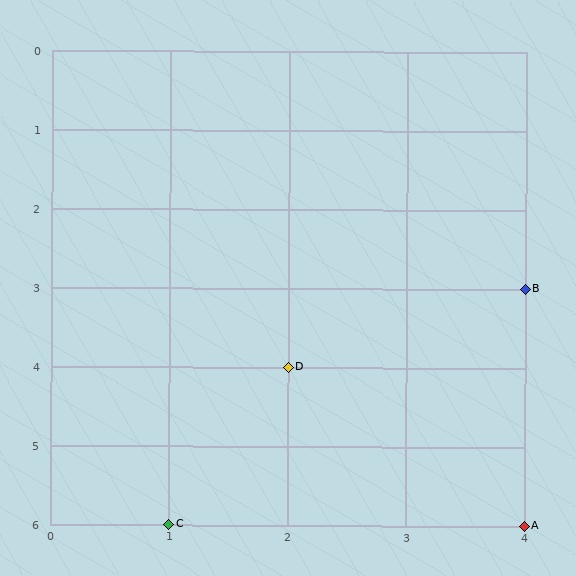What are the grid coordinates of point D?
Point D is at grid coordinates (2, 4).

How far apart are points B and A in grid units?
Points B and A are 3 rows apart.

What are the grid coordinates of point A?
Point A is at grid coordinates (4, 6).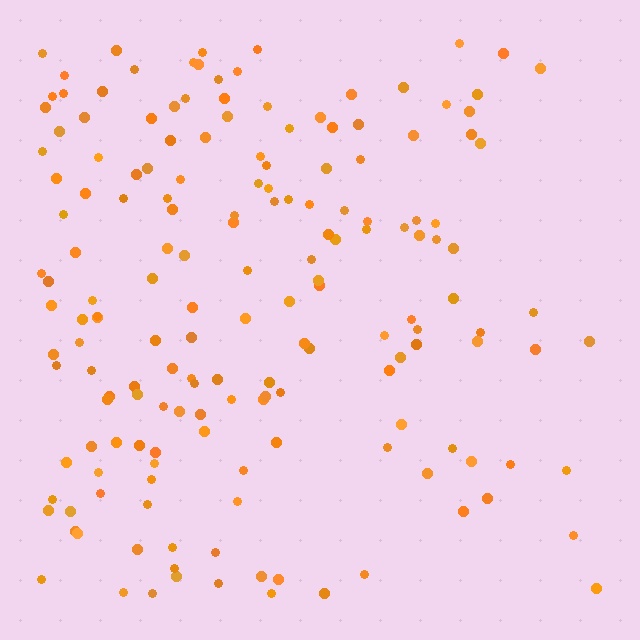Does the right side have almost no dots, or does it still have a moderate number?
Still a moderate number, just noticeably fewer than the left.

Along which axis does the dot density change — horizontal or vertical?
Horizontal.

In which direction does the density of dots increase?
From right to left, with the left side densest.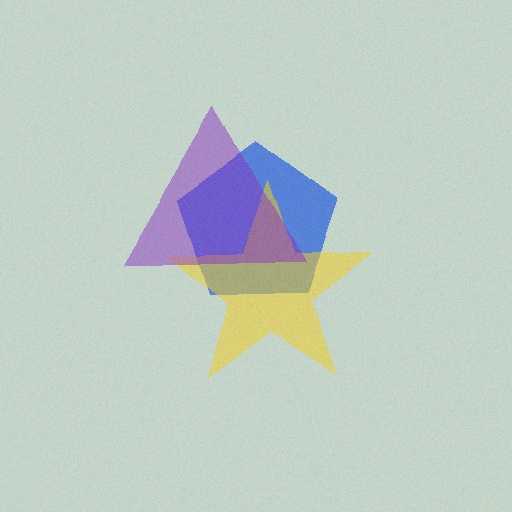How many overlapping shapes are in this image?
There are 3 overlapping shapes in the image.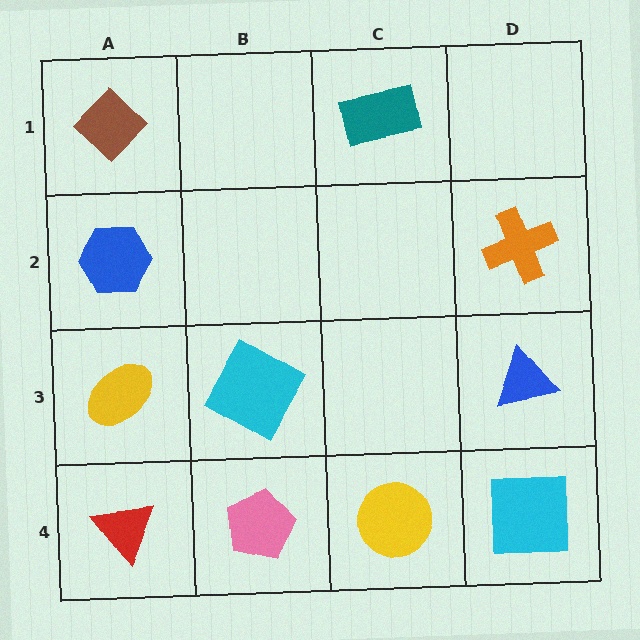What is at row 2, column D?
An orange cross.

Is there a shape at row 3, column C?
No, that cell is empty.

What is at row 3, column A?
A yellow ellipse.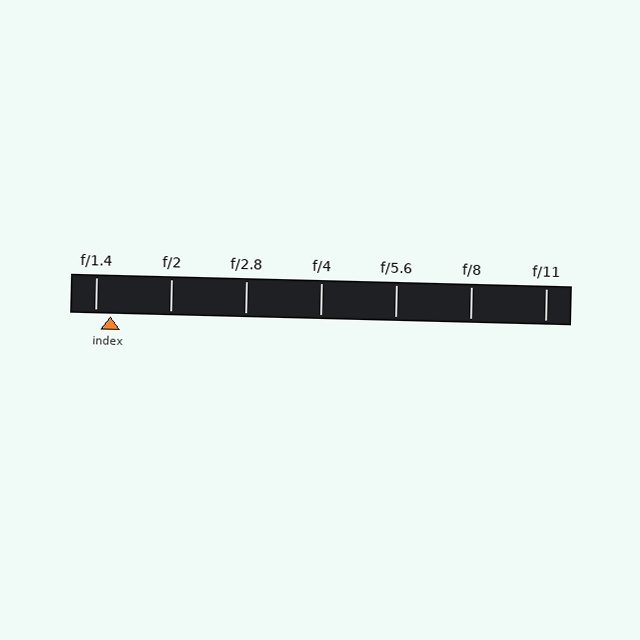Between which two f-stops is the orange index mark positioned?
The index mark is between f/1.4 and f/2.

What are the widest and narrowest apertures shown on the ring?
The widest aperture shown is f/1.4 and the narrowest is f/11.